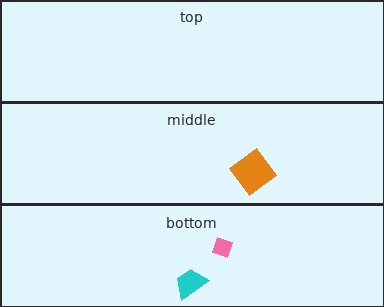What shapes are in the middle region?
The orange diamond.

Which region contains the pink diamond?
The bottom region.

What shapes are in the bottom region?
The cyan trapezoid, the pink diamond.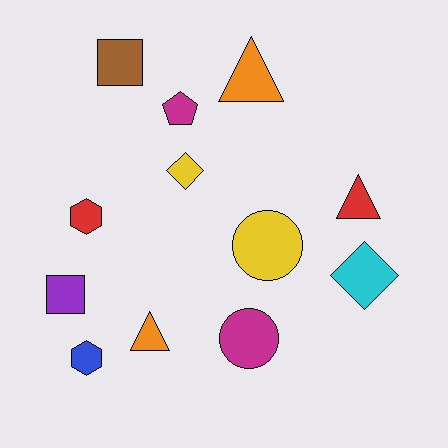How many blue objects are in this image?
There is 1 blue object.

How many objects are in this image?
There are 12 objects.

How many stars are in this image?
There are no stars.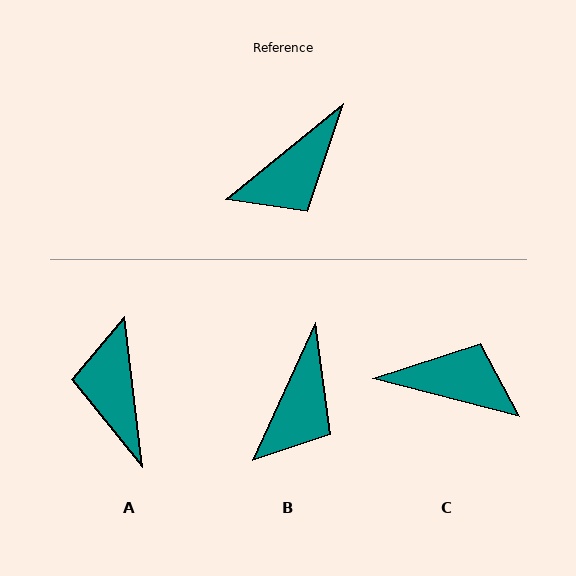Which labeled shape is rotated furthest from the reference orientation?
C, about 126 degrees away.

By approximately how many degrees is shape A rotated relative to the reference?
Approximately 122 degrees clockwise.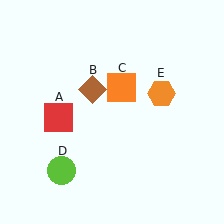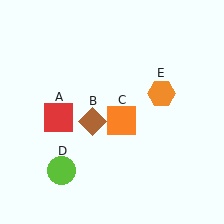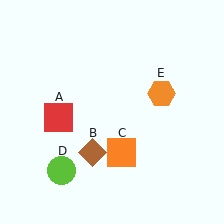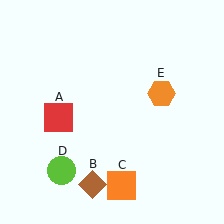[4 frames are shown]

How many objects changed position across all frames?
2 objects changed position: brown diamond (object B), orange square (object C).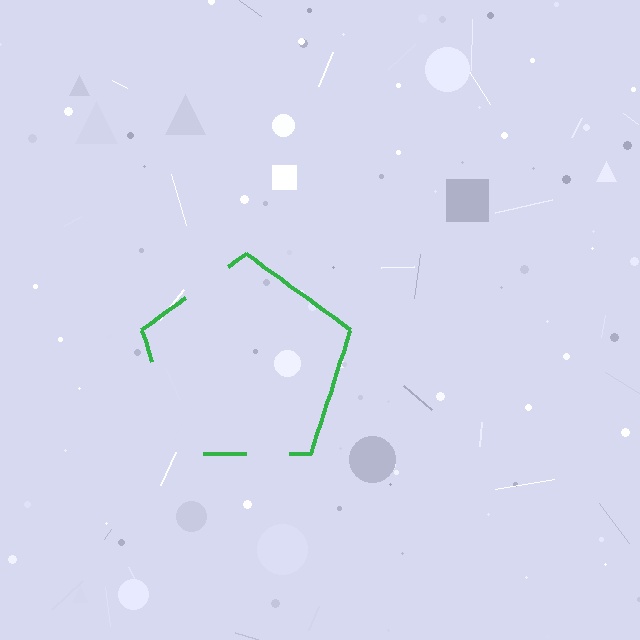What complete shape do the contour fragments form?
The contour fragments form a pentagon.